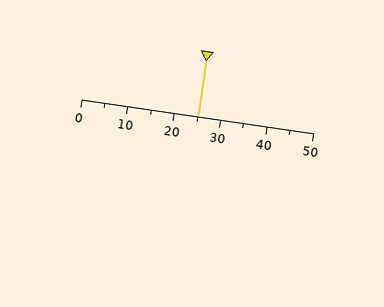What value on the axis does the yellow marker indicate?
The marker indicates approximately 25.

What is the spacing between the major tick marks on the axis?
The major ticks are spaced 10 apart.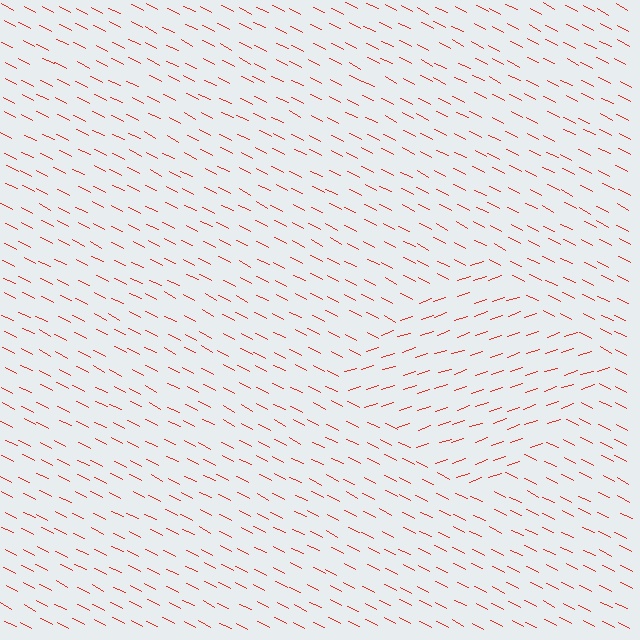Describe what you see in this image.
The image is filled with small red line segments. A diamond region in the image has lines oriented differently from the surrounding lines, creating a visible texture boundary.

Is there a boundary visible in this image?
Yes, there is a texture boundary formed by a change in line orientation.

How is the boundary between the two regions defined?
The boundary is defined purely by a change in line orientation (approximately 45 degrees difference). All lines are the same color and thickness.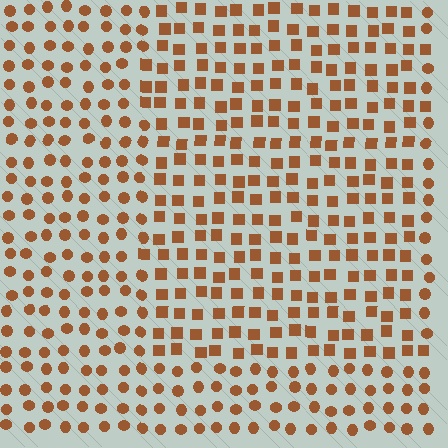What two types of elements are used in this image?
The image uses squares inside the rectangle region and circles outside it.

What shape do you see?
I see a rectangle.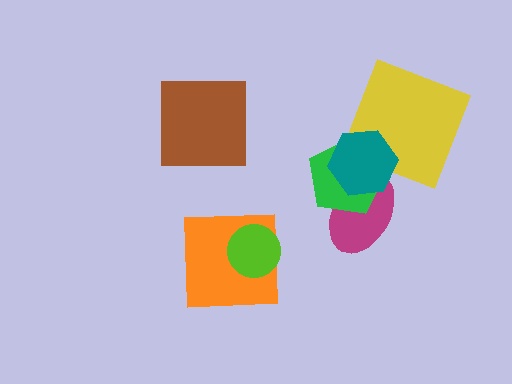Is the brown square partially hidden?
No, no other shape covers it.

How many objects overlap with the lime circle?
1 object overlaps with the lime circle.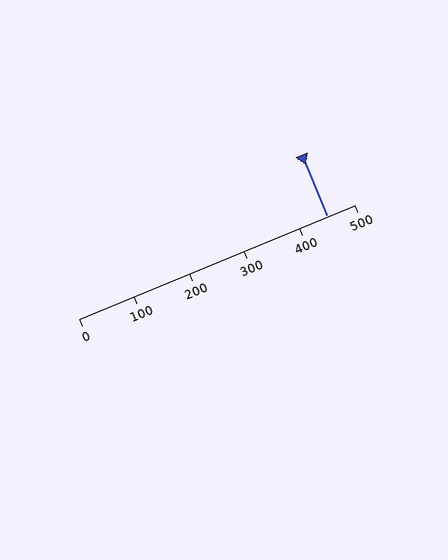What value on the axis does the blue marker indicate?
The marker indicates approximately 450.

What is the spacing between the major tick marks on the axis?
The major ticks are spaced 100 apart.